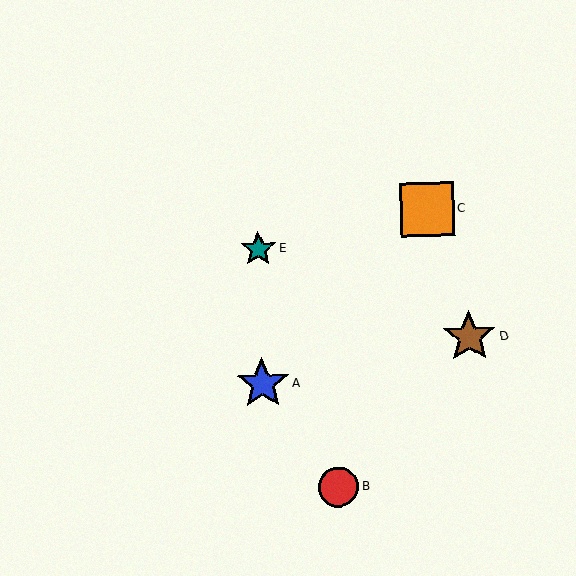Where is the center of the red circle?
The center of the red circle is at (339, 487).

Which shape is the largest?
The brown star (labeled D) is the largest.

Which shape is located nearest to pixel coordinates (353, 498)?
The red circle (labeled B) at (339, 487) is nearest to that location.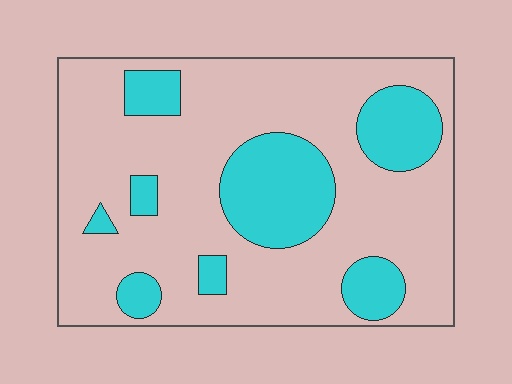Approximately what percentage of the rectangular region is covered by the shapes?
Approximately 25%.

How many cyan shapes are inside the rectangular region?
8.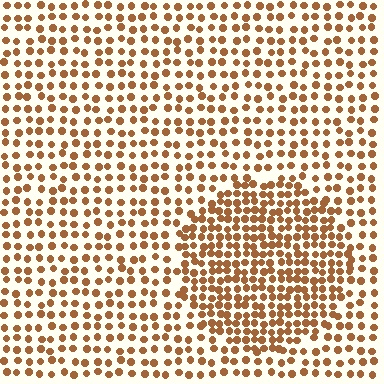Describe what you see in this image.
The image contains small brown elements arranged at two different densities. A circle-shaped region is visible where the elements are more densely packed than the surrounding area.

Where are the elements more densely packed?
The elements are more densely packed inside the circle boundary.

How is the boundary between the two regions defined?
The boundary is defined by a change in element density (approximately 1.8x ratio). All elements are the same color, size, and shape.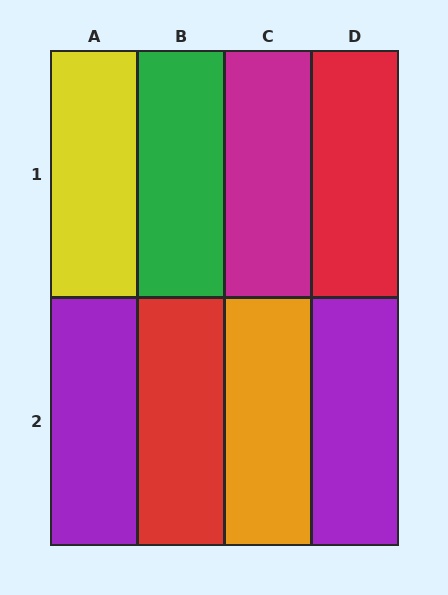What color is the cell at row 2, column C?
Orange.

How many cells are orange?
1 cell is orange.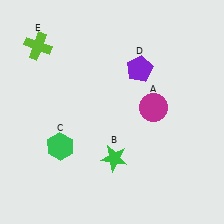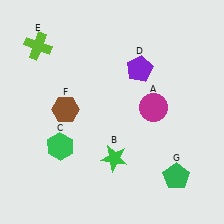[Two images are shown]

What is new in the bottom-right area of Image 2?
A green pentagon (G) was added in the bottom-right area of Image 2.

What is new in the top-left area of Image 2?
A brown hexagon (F) was added in the top-left area of Image 2.